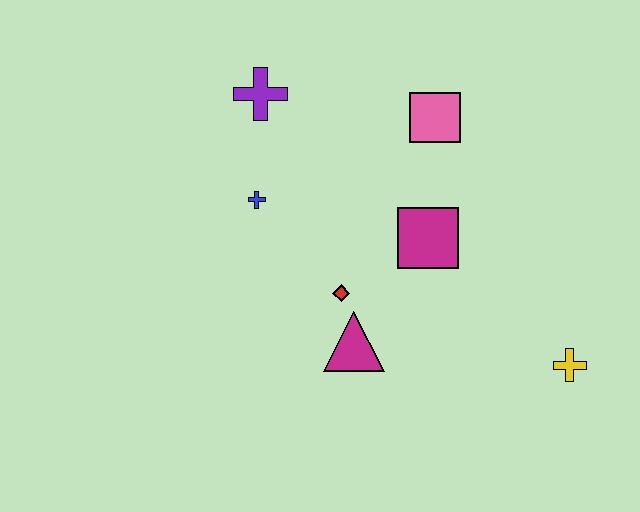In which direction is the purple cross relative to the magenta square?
The purple cross is to the left of the magenta square.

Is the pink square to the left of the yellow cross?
Yes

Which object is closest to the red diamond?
The magenta triangle is closest to the red diamond.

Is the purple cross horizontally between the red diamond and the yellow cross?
No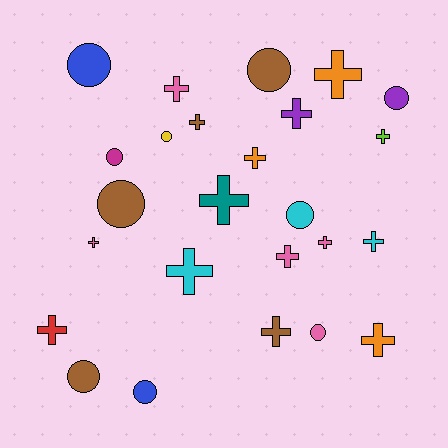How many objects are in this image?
There are 25 objects.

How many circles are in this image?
There are 10 circles.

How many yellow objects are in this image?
There is 1 yellow object.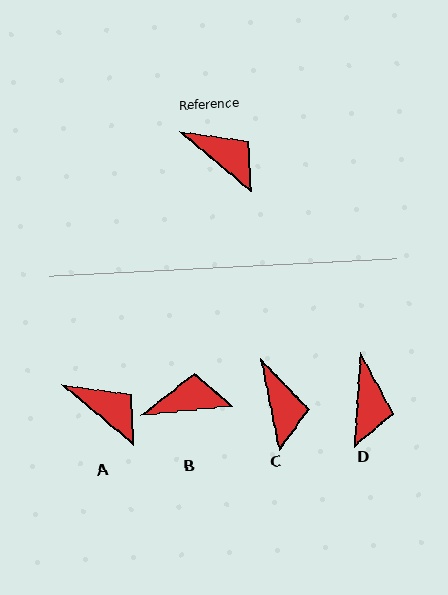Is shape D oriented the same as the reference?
No, it is off by about 54 degrees.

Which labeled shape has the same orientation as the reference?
A.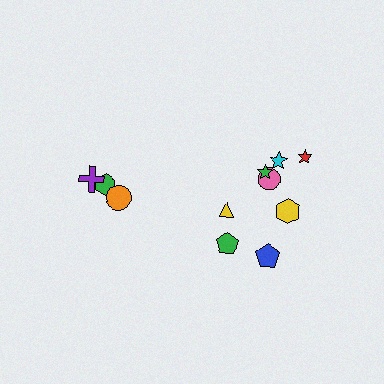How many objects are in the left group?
There are 3 objects.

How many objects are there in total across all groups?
There are 11 objects.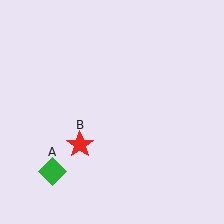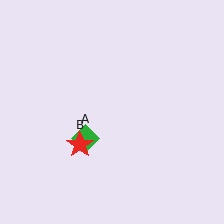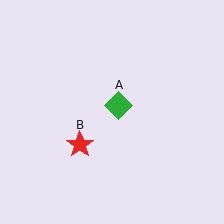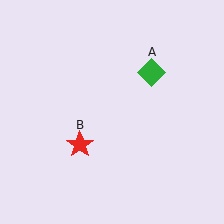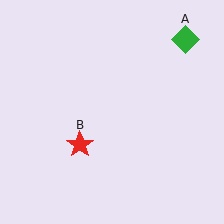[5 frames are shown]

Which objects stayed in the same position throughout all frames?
Red star (object B) remained stationary.